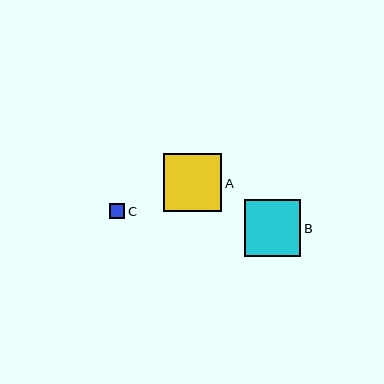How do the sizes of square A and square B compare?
Square A and square B are approximately the same size.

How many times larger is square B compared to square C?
Square B is approximately 3.7 times the size of square C.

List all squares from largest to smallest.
From largest to smallest: A, B, C.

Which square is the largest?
Square A is the largest with a size of approximately 58 pixels.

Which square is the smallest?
Square C is the smallest with a size of approximately 15 pixels.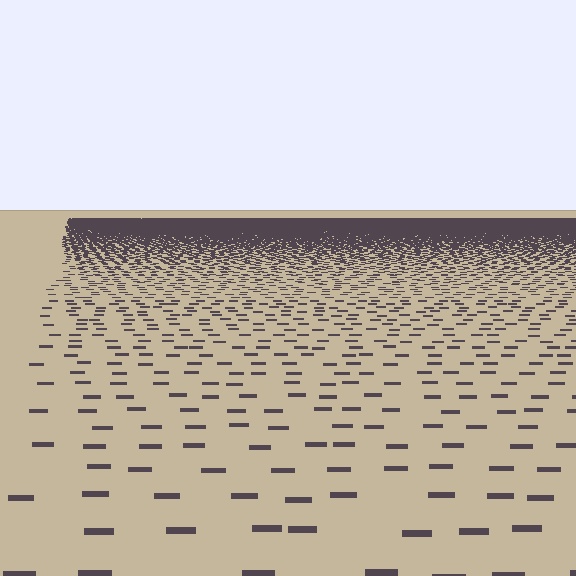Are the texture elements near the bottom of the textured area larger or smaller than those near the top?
Larger. Near the bottom, elements are closer to the viewer and appear at a bigger on-screen size.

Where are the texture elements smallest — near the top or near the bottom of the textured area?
Near the top.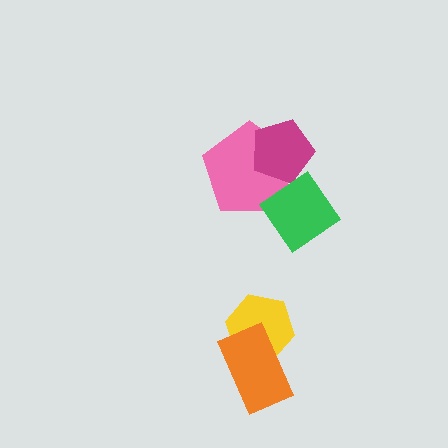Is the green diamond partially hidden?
No, no other shape covers it.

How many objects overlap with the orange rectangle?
1 object overlaps with the orange rectangle.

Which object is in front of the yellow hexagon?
The orange rectangle is in front of the yellow hexagon.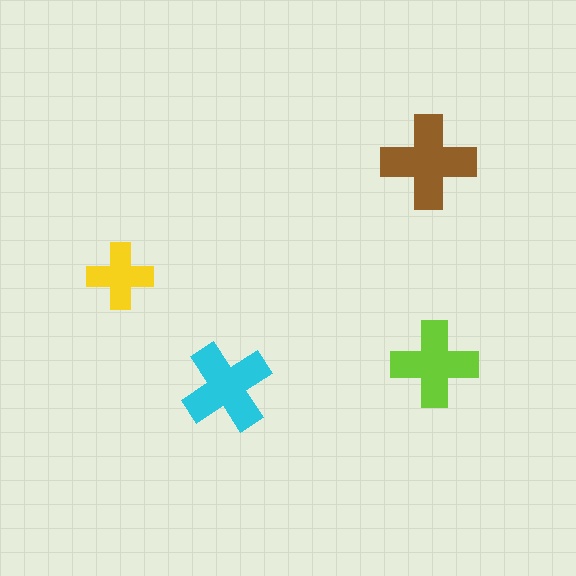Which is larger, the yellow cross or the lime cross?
The lime one.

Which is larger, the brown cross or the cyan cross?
The brown one.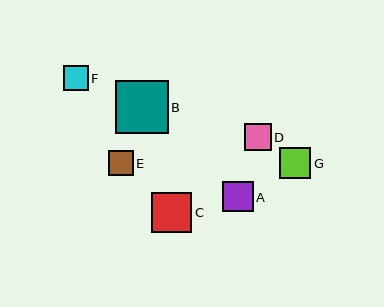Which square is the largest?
Square B is the largest with a size of approximately 53 pixels.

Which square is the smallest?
Square F is the smallest with a size of approximately 25 pixels.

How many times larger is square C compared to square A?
Square C is approximately 1.3 times the size of square A.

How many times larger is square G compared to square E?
Square G is approximately 1.2 times the size of square E.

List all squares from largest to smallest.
From largest to smallest: B, C, G, A, D, E, F.